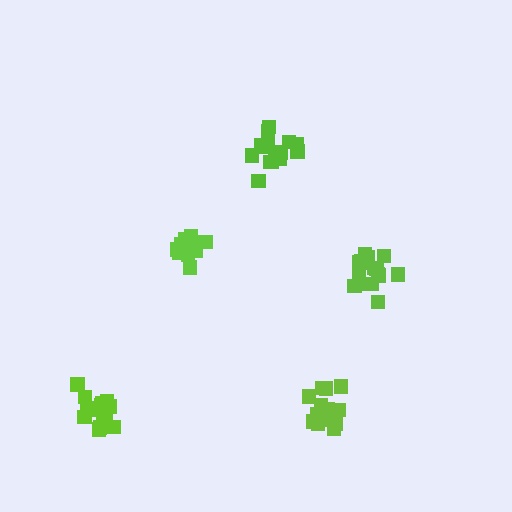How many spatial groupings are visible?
There are 5 spatial groupings.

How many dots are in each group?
Group 1: 14 dots, Group 2: 18 dots, Group 3: 18 dots, Group 4: 17 dots, Group 5: 16 dots (83 total).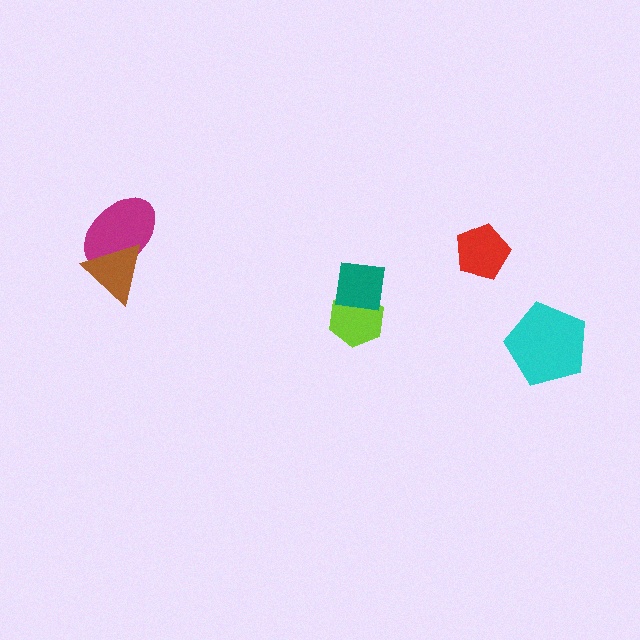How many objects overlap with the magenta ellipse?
1 object overlaps with the magenta ellipse.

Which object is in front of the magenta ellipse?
The brown triangle is in front of the magenta ellipse.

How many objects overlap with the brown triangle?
1 object overlaps with the brown triangle.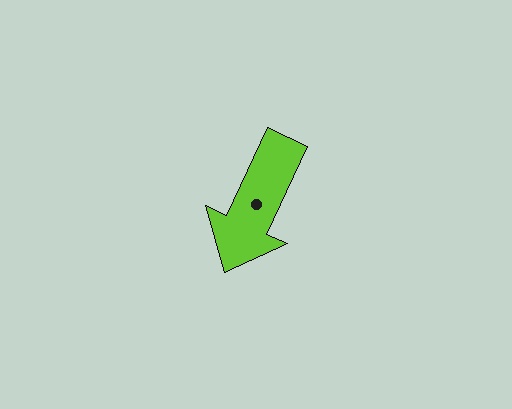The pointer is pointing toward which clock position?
Roughly 7 o'clock.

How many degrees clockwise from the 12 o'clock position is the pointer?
Approximately 205 degrees.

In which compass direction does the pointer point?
Southwest.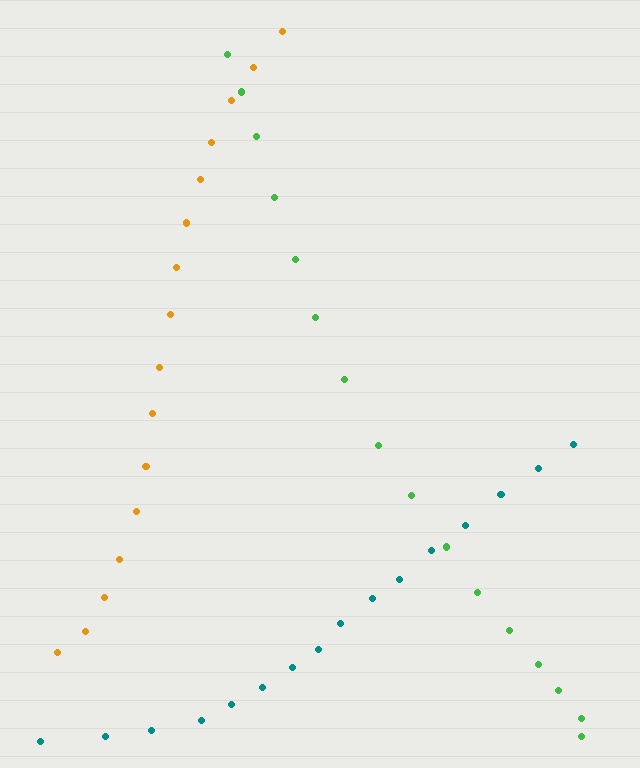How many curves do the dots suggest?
There are 3 distinct paths.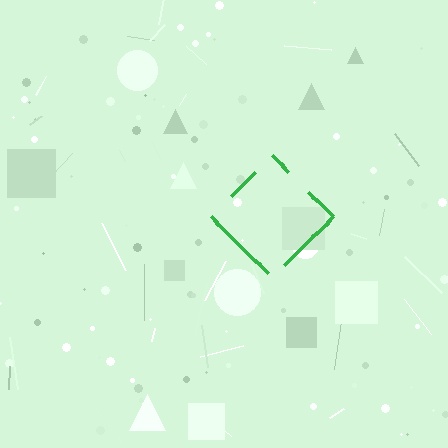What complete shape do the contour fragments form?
The contour fragments form a diamond.